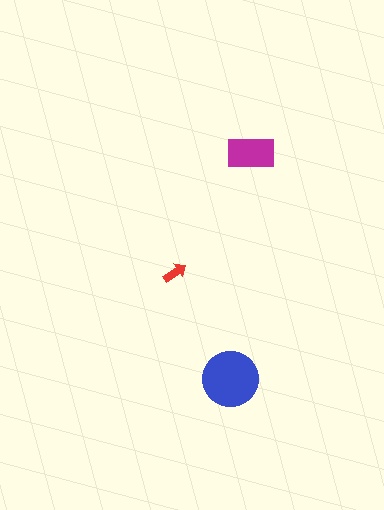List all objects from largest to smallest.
The blue circle, the magenta rectangle, the red arrow.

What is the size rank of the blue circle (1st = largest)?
1st.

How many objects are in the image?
There are 3 objects in the image.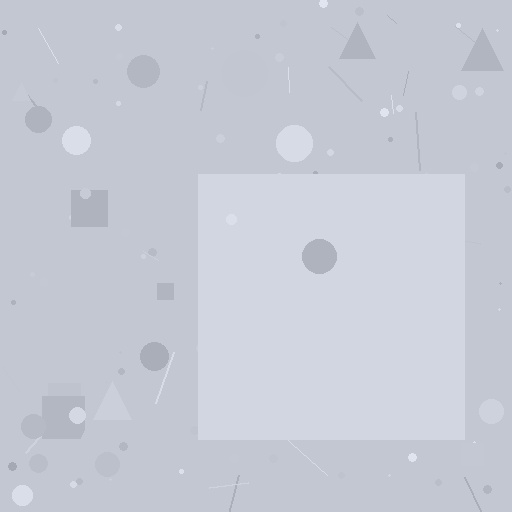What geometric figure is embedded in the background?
A square is embedded in the background.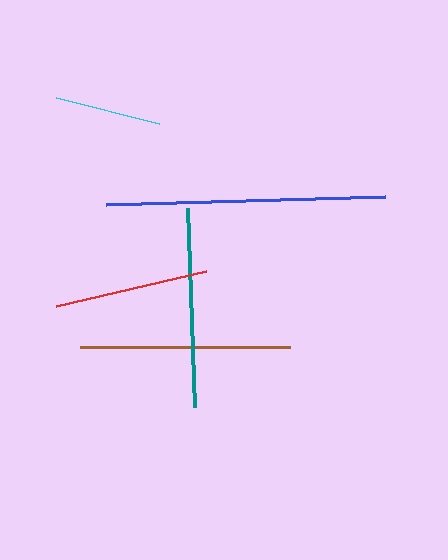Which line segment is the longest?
The blue line is the longest at approximately 279 pixels.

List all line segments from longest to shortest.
From longest to shortest: blue, brown, teal, red, cyan.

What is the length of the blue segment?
The blue segment is approximately 279 pixels long.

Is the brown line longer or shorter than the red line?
The brown line is longer than the red line.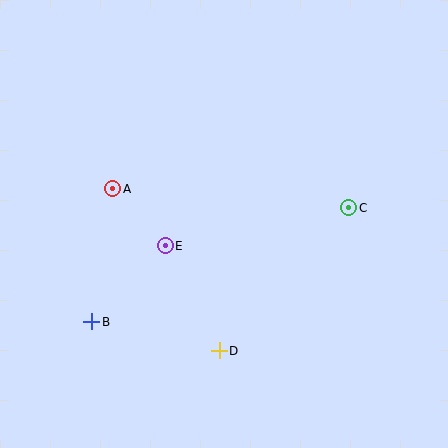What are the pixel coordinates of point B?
Point B is at (92, 322).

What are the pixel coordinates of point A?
Point A is at (113, 189).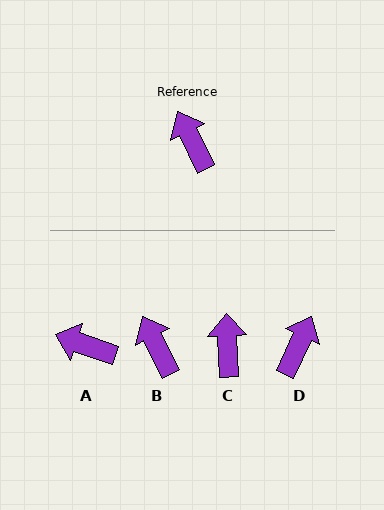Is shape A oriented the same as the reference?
No, it is off by about 44 degrees.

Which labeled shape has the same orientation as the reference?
B.